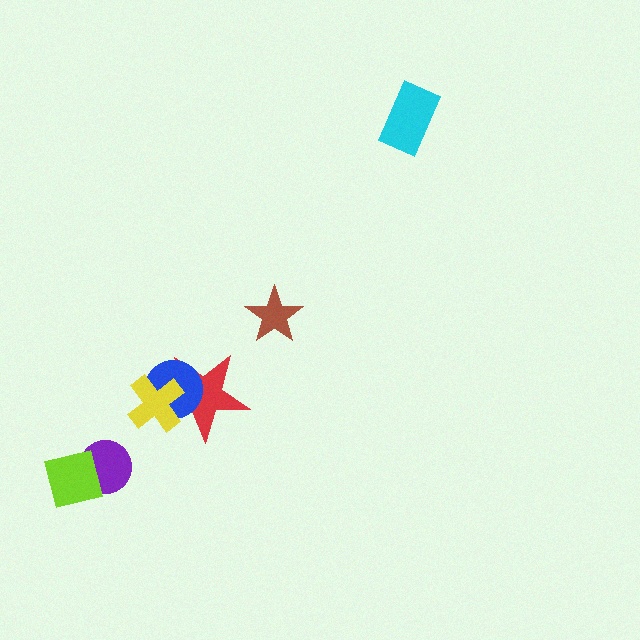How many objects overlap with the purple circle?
1 object overlaps with the purple circle.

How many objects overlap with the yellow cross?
2 objects overlap with the yellow cross.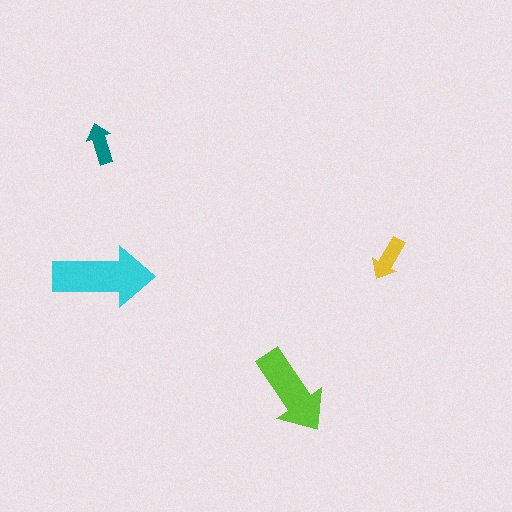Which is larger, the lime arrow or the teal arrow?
The lime one.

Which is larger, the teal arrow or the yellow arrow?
The yellow one.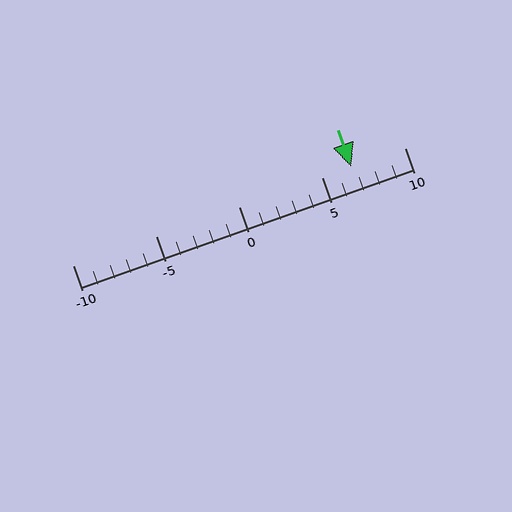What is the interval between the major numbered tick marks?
The major tick marks are spaced 5 units apart.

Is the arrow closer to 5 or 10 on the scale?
The arrow is closer to 5.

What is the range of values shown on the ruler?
The ruler shows values from -10 to 10.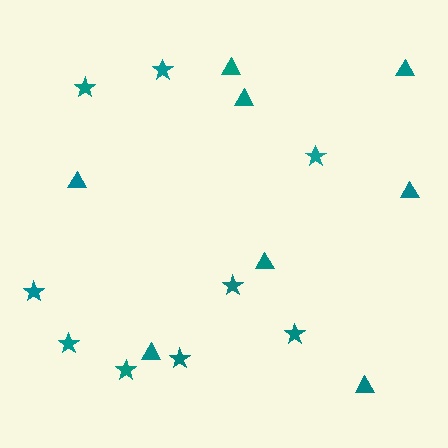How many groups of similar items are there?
There are 2 groups: one group of triangles (8) and one group of stars (9).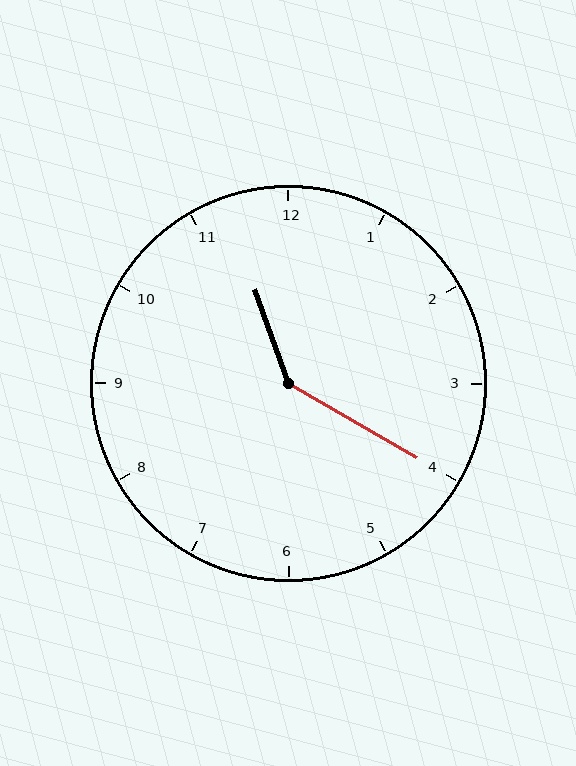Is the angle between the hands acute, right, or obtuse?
It is obtuse.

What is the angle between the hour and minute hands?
Approximately 140 degrees.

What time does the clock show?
11:20.